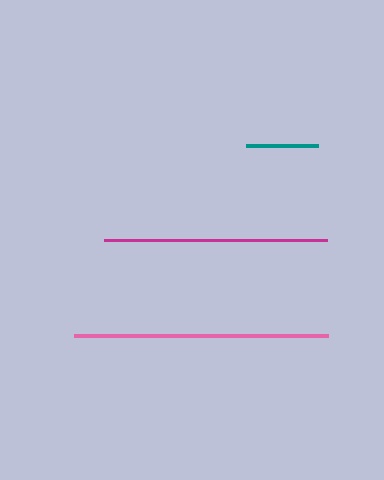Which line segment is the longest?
The pink line is the longest at approximately 254 pixels.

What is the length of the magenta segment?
The magenta segment is approximately 223 pixels long.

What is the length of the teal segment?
The teal segment is approximately 73 pixels long.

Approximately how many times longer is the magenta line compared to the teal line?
The magenta line is approximately 3.1 times the length of the teal line.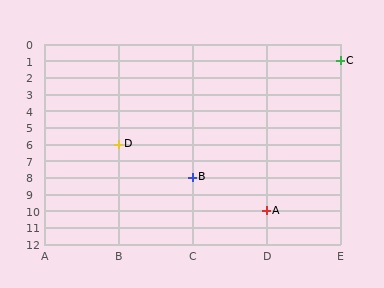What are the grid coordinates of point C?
Point C is at grid coordinates (E, 1).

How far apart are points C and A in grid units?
Points C and A are 1 column and 9 rows apart (about 9.1 grid units diagonally).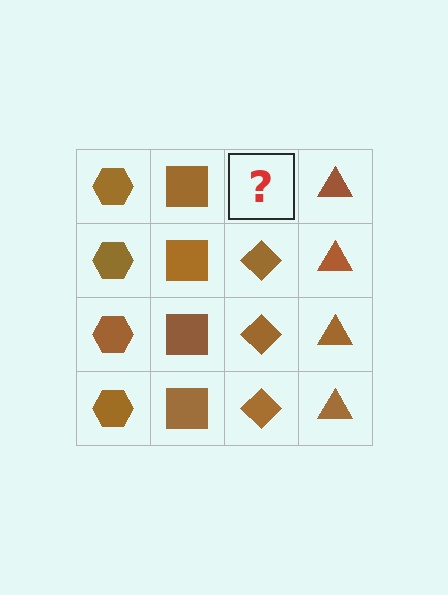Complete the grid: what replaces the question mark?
The question mark should be replaced with a brown diamond.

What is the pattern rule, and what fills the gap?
The rule is that each column has a consistent shape. The gap should be filled with a brown diamond.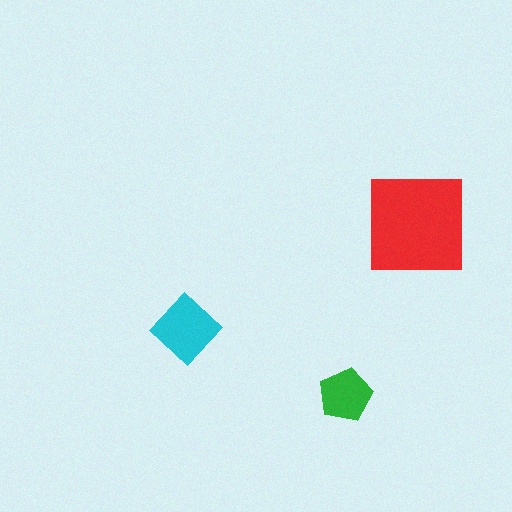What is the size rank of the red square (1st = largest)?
1st.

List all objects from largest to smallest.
The red square, the cyan diamond, the green pentagon.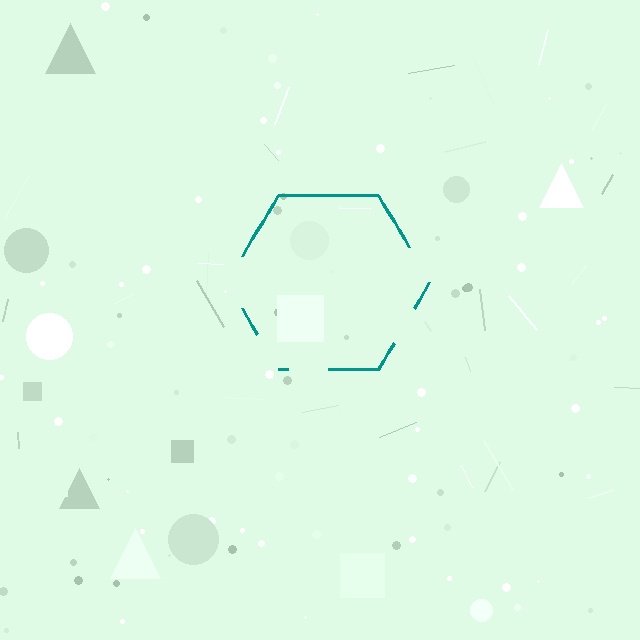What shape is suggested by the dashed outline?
The dashed outline suggests a hexagon.